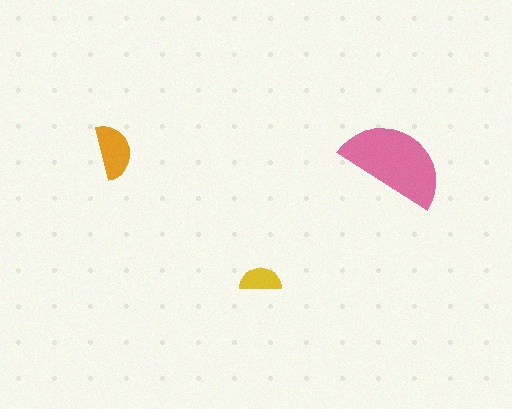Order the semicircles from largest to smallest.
the pink one, the orange one, the yellow one.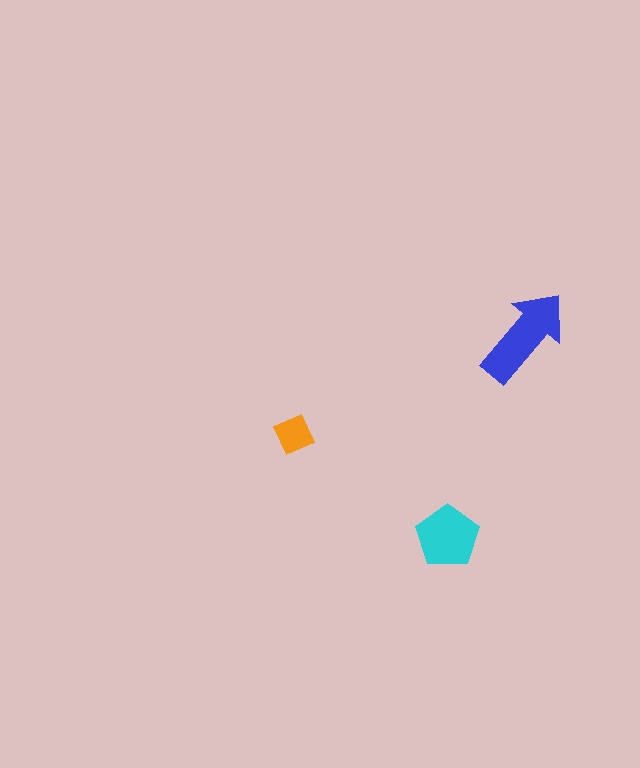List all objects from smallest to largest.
The orange diamond, the cyan pentagon, the blue arrow.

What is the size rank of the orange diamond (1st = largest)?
3rd.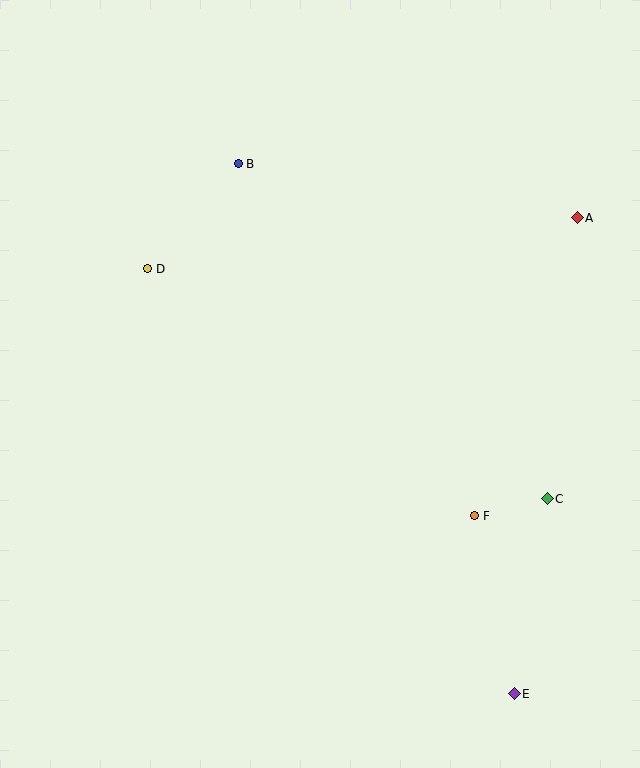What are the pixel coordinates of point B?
Point B is at (238, 164).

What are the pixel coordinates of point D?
Point D is at (148, 269).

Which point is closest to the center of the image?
Point F at (475, 516) is closest to the center.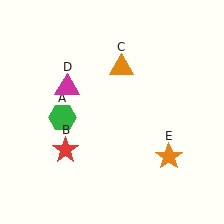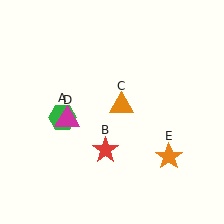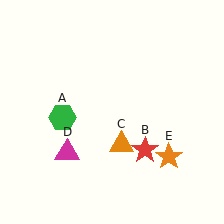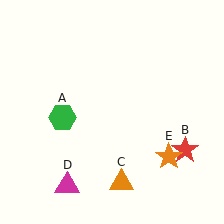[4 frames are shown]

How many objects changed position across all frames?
3 objects changed position: red star (object B), orange triangle (object C), magenta triangle (object D).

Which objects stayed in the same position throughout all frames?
Green hexagon (object A) and orange star (object E) remained stationary.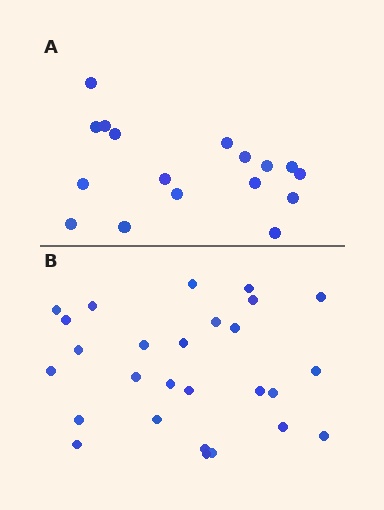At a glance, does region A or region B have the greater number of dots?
Region B (the bottom region) has more dots.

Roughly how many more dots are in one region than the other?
Region B has roughly 10 or so more dots than region A.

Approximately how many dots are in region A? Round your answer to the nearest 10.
About 20 dots. (The exact count is 17, which rounds to 20.)